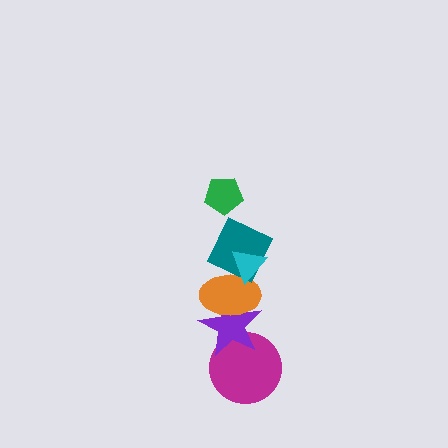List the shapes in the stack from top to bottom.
From top to bottom: the green pentagon, the cyan triangle, the teal square, the orange ellipse, the purple star, the magenta circle.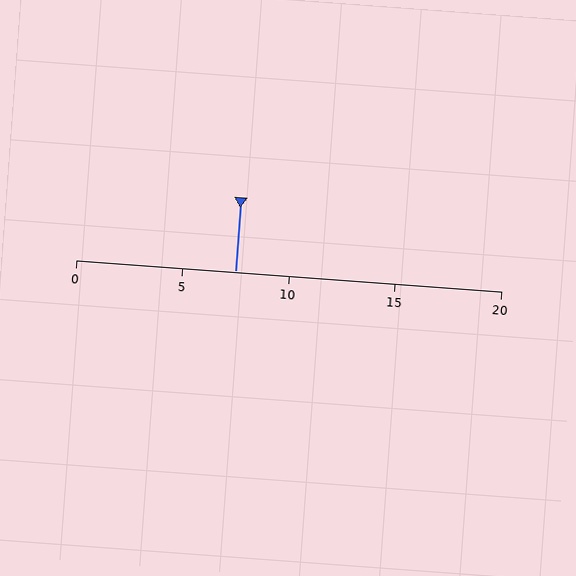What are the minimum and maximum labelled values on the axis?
The axis runs from 0 to 20.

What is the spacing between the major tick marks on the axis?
The major ticks are spaced 5 apart.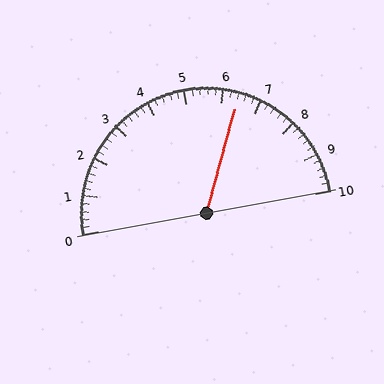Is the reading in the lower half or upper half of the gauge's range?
The reading is in the upper half of the range (0 to 10).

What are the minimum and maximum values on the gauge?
The gauge ranges from 0 to 10.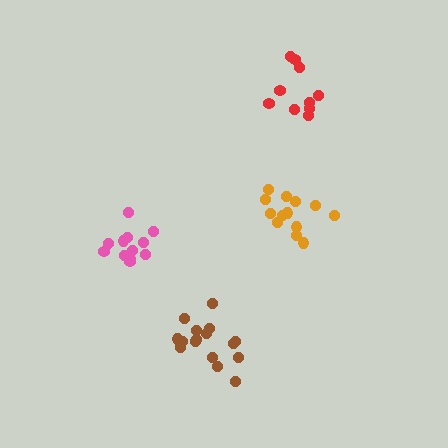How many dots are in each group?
Group 1: 10 dots, Group 2: 16 dots, Group 3: 13 dots, Group 4: 12 dots (51 total).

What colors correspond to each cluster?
The clusters are colored: red, brown, orange, pink.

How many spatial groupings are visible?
There are 4 spatial groupings.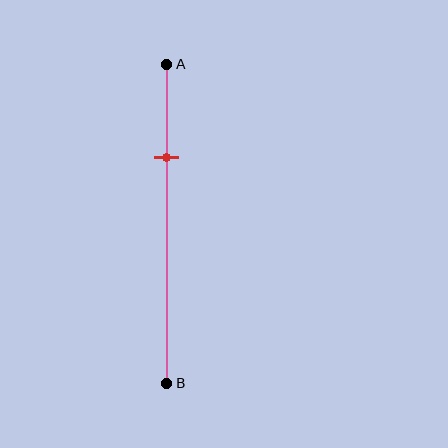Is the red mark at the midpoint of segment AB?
No, the mark is at about 30% from A, not at the 50% midpoint.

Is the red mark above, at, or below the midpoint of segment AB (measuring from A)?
The red mark is above the midpoint of segment AB.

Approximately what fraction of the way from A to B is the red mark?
The red mark is approximately 30% of the way from A to B.